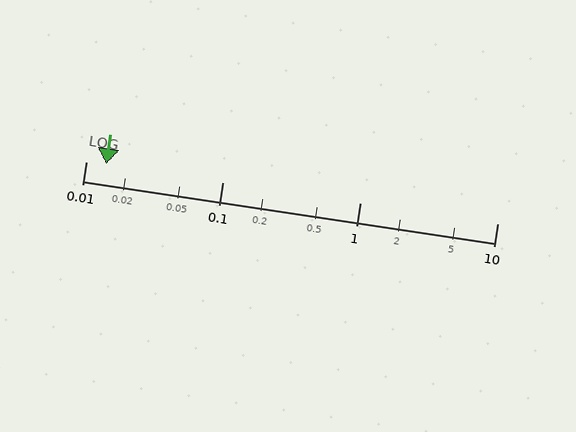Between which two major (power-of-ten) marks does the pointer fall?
The pointer is between 0.01 and 0.1.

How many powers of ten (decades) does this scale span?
The scale spans 3 decades, from 0.01 to 10.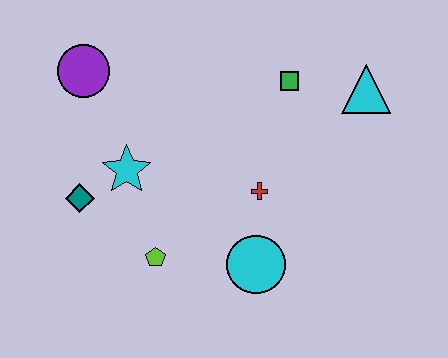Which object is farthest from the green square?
The teal diamond is farthest from the green square.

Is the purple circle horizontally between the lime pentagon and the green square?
No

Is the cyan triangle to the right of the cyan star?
Yes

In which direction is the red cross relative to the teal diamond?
The red cross is to the right of the teal diamond.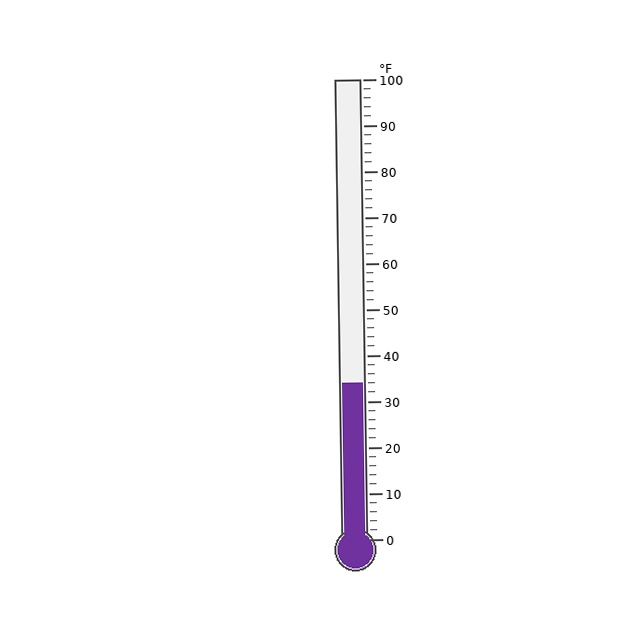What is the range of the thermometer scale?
The thermometer scale ranges from 0°F to 100°F.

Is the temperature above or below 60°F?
The temperature is below 60°F.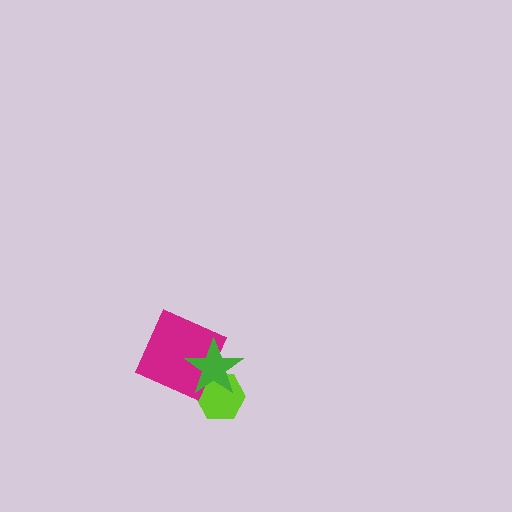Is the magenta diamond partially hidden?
Yes, it is partially covered by another shape.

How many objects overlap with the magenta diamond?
2 objects overlap with the magenta diamond.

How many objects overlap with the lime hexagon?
2 objects overlap with the lime hexagon.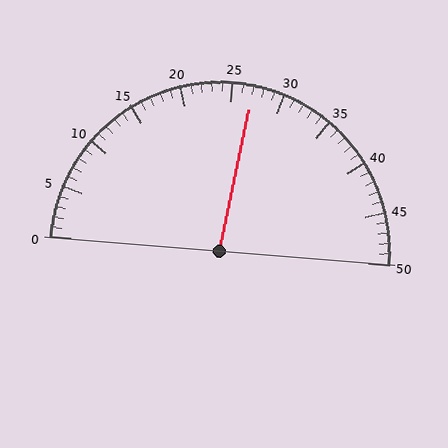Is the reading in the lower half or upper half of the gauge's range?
The reading is in the upper half of the range (0 to 50).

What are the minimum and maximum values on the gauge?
The gauge ranges from 0 to 50.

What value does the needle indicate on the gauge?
The needle indicates approximately 27.